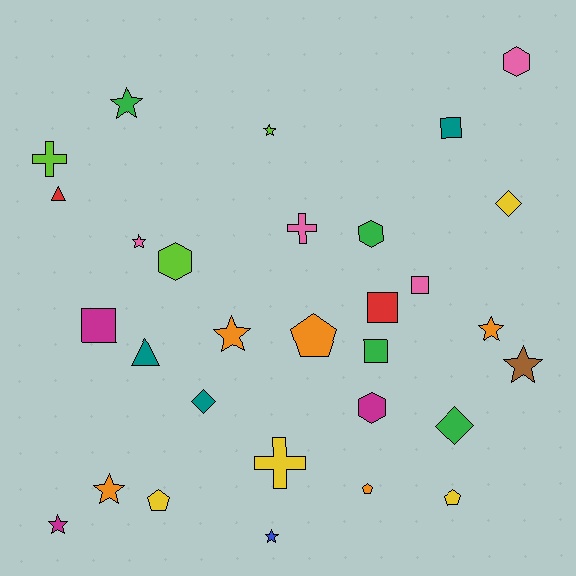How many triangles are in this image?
There are 2 triangles.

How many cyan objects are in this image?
There are no cyan objects.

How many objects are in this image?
There are 30 objects.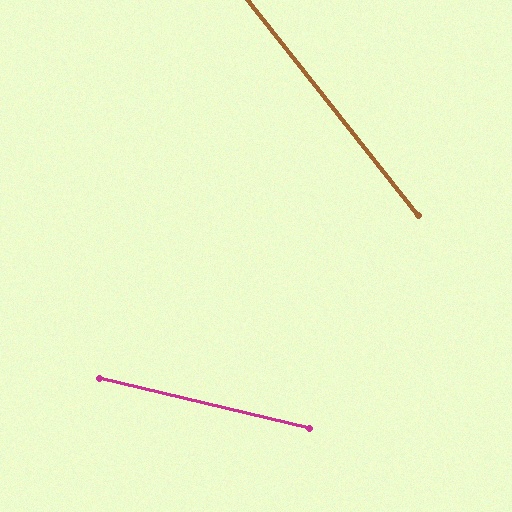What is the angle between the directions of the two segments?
Approximately 38 degrees.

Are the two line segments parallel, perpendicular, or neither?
Neither parallel nor perpendicular — they differ by about 38°.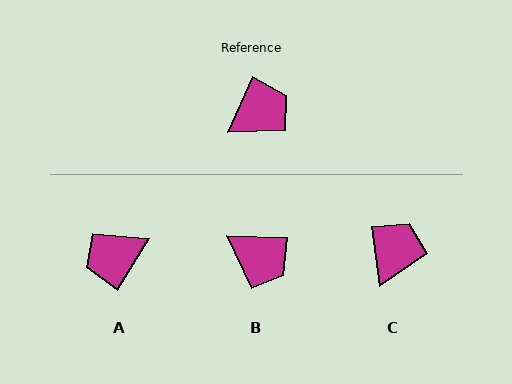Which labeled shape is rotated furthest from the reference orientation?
A, about 172 degrees away.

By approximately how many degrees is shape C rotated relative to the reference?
Approximately 33 degrees counter-clockwise.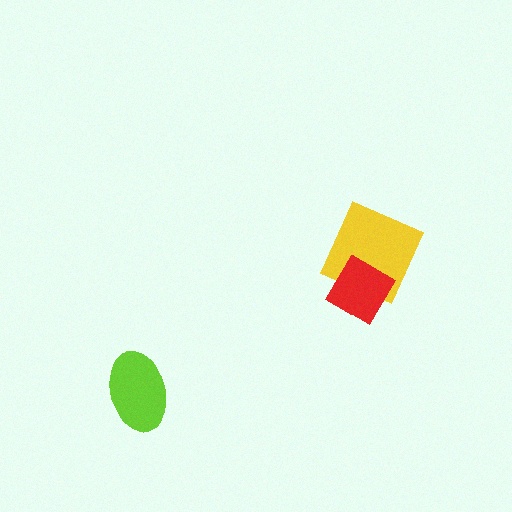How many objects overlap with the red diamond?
1 object overlaps with the red diamond.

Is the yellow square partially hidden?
Yes, it is partially covered by another shape.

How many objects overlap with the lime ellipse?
0 objects overlap with the lime ellipse.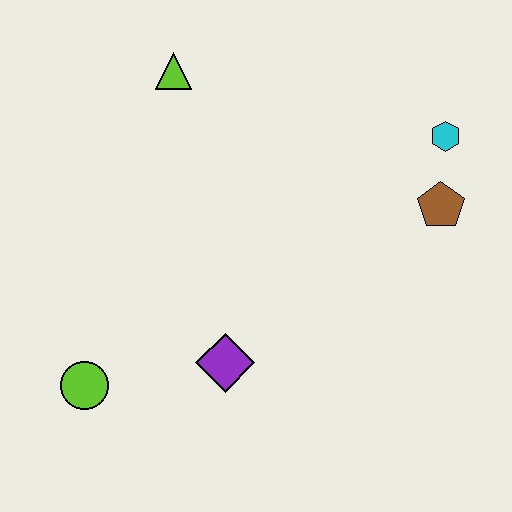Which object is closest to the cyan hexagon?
The brown pentagon is closest to the cyan hexagon.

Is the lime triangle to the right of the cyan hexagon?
No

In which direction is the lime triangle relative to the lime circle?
The lime triangle is above the lime circle.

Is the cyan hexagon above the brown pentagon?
Yes